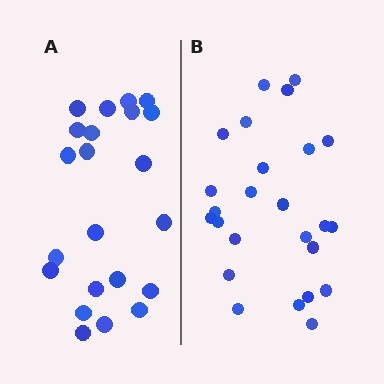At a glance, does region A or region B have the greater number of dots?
Region B (the right region) has more dots.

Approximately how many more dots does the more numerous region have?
Region B has just a few more — roughly 2 or 3 more dots than region A.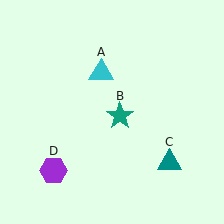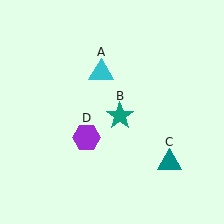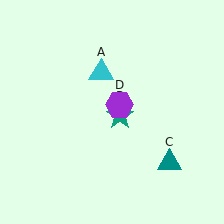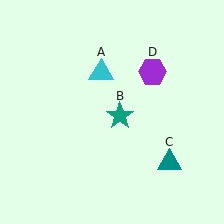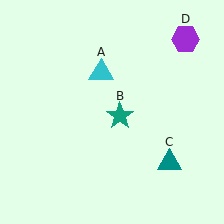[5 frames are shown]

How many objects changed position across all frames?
1 object changed position: purple hexagon (object D).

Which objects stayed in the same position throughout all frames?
Cyan triangle (object A) and teal star (object B) and teal triangle (object C) remained stationary.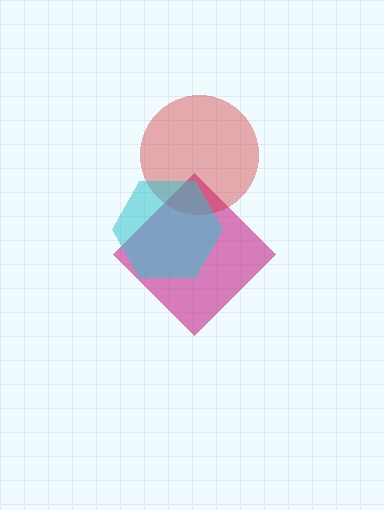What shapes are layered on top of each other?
The layered shapes are: a magenta diamond, a red circle, a cyan hexagon.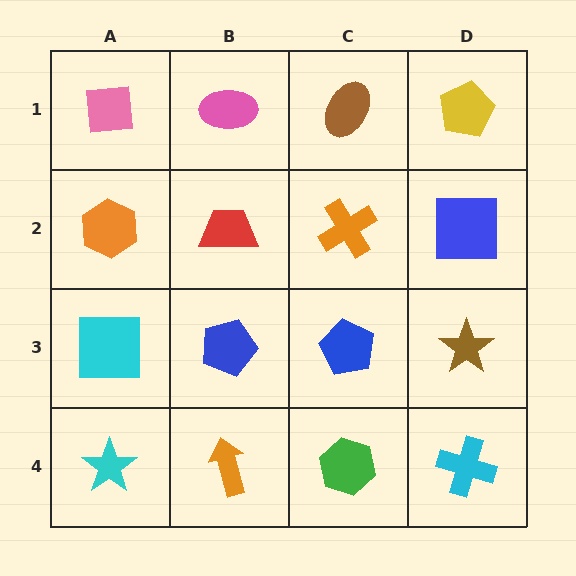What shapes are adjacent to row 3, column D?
A blue square (row 2, column D), a cyan cross (row 4, column D), a blue pentagon (row 3, column C).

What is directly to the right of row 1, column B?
A brown ellipse.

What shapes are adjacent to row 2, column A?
A pink square (row 1, column A), a cyan square (row 3, column A), a red trapezoid (row 2, column B).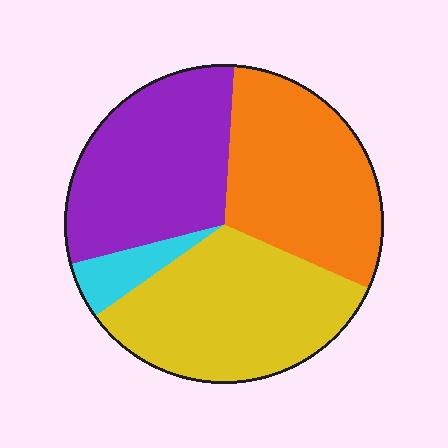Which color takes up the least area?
Cyan, at roughly 5%.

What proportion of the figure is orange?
Orange covers around 30% of the figure.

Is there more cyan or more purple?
Purple.